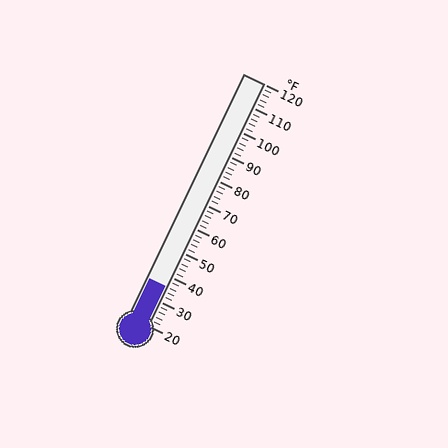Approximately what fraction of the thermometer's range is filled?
The thermometer is filled to approximately 15% of its range.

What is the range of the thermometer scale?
The thermometer scale ranges from 20°F to 120°F.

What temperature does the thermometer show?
The thermometer shows approximately 36°F.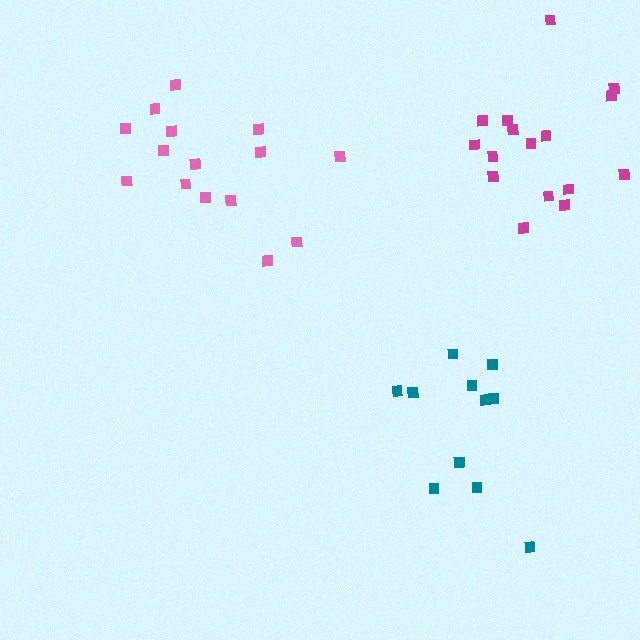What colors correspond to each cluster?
The clusters are colored: pink, teal, magenta.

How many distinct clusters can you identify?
There are 3 distinct clusters.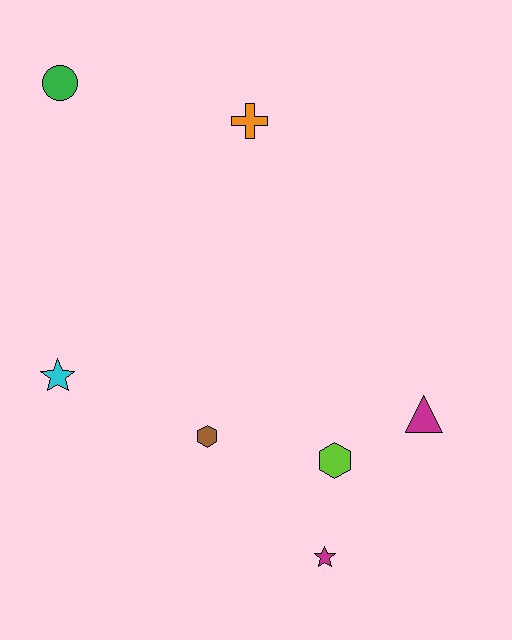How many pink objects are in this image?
There are no pink objects.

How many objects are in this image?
There are 7 objects.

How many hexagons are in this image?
There are 2 hexagons.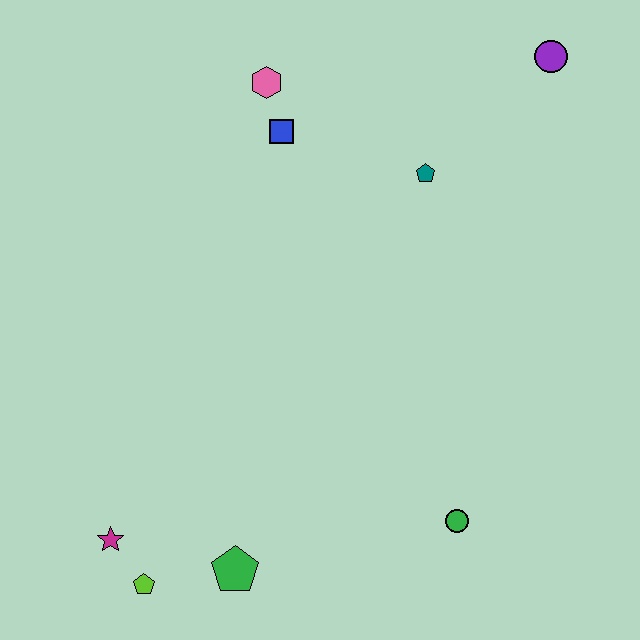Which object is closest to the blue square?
The pink hexagon is closest to the blue square.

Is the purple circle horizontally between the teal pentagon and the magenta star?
No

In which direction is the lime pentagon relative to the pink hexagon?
The lime pentagon is below the pink hexagon.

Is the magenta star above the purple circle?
No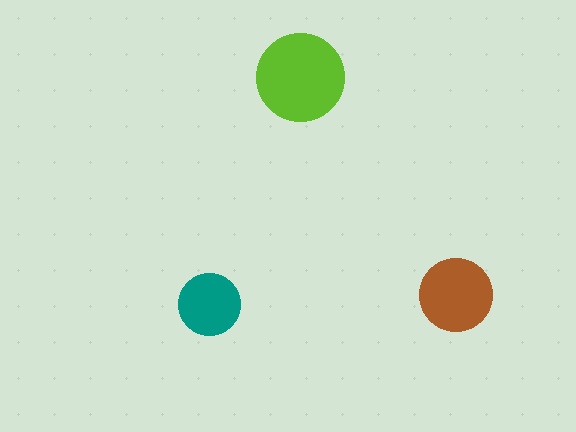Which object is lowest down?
The teal circle is bottommost.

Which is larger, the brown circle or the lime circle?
The lime one.